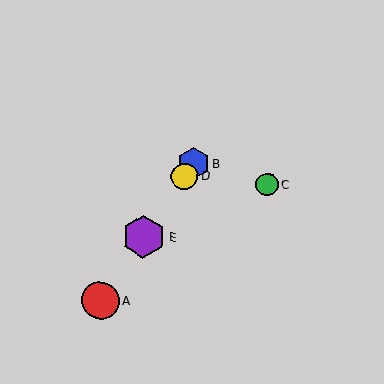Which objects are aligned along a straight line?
Objects A, B, D, E are aligned along a straight line.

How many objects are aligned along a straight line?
4 objects (A, B, D, E) are aligned along a straight line.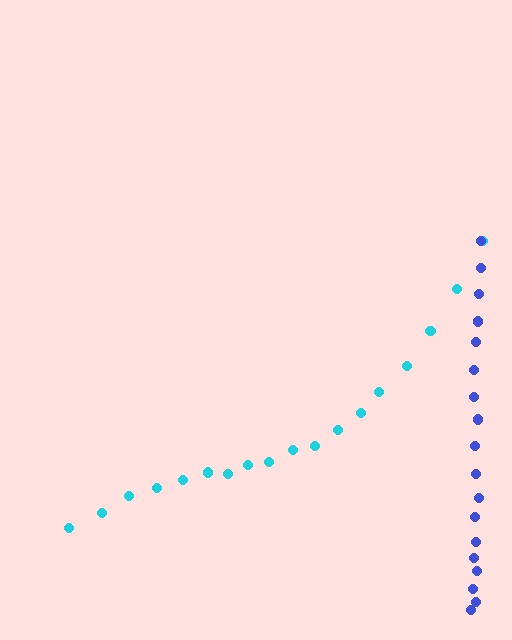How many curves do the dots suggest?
There are 2 distinct paths.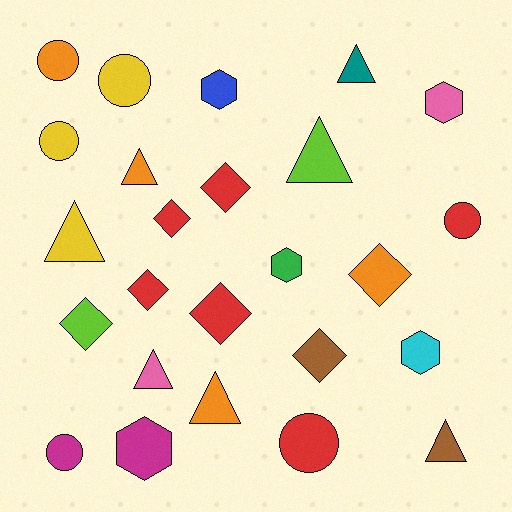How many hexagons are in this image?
There are 5 hexagons.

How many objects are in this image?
There are 25 objects.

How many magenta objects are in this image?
There are 2 magenta objects.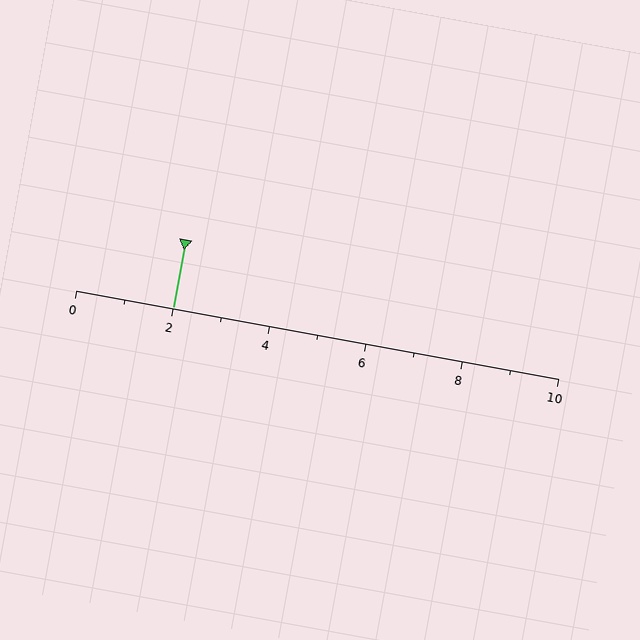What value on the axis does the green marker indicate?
The marker indicates approximately 2.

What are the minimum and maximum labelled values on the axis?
The axis runs from 0 to 10.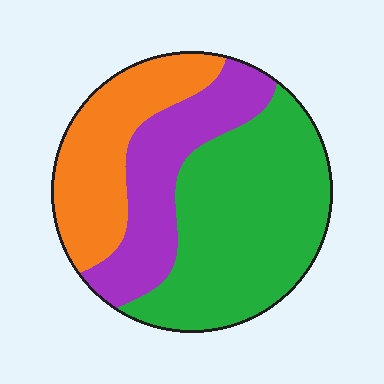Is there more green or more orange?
Green.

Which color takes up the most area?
Green, at roughly 50%.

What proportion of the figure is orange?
Orange takes up about one quarter (1/4) of the figure.